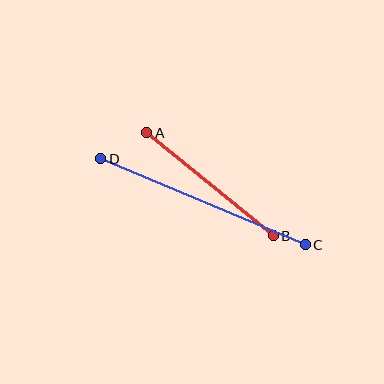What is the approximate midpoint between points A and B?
The midpoint is at approximately (210, 184) pixels.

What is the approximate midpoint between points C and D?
The midpoint is at approximately (203, 202) pixels.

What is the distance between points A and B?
The distance is approximately 163 pixels.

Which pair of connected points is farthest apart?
Points C and D are farthest apart.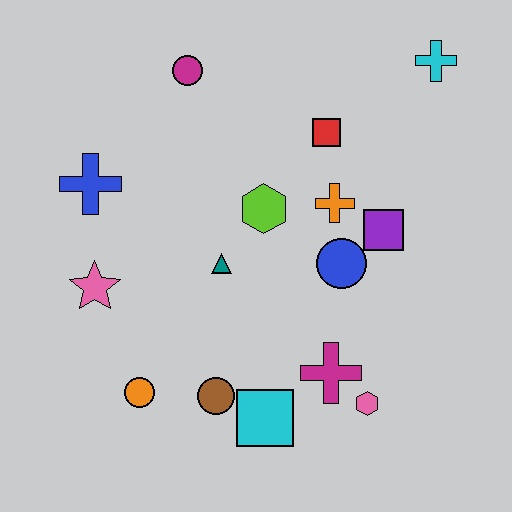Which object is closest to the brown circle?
The cyan square is closest to the brown circle.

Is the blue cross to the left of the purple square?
Yes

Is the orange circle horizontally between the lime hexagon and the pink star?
Yes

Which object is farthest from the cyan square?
The cyan cross is farthest from the cyan square.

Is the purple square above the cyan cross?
No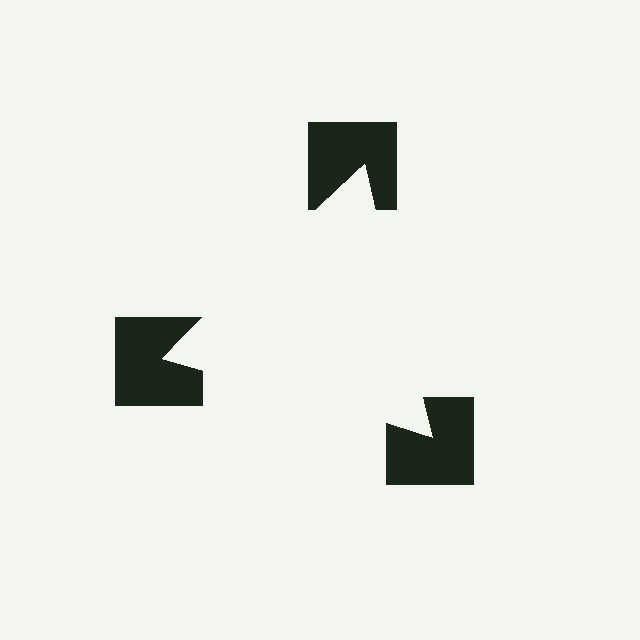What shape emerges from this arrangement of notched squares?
An illusory triangle — its edges are inferred from the aligned wedge cuts in the notched squares, not physically drawn.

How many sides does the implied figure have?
3 sides.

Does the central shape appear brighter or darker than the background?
It typically appears slightly brighter than the background, even though no actual brightness change is drawn.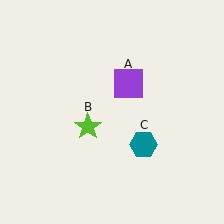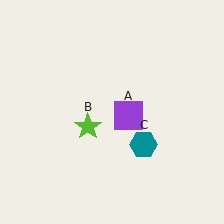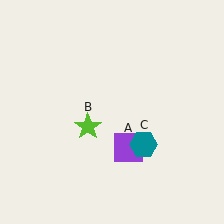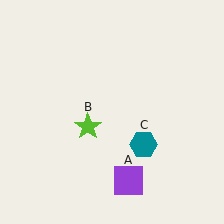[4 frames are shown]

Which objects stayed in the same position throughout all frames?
Lime star (object B) and teal hexagon (object C) remained stationary.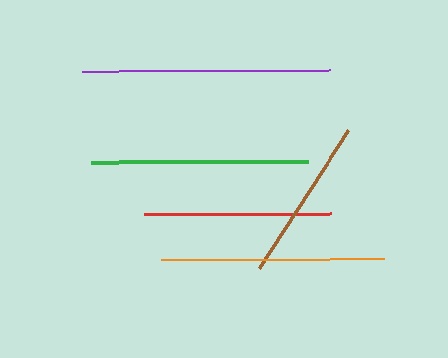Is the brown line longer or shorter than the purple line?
The purple line is longer than the brown line.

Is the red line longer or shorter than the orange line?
The orange line is longer than the red line.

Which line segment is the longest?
The purple line is the longest at approximately 248 pixels.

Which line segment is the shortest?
The brown line is the shortest at approximately 164 pixels.